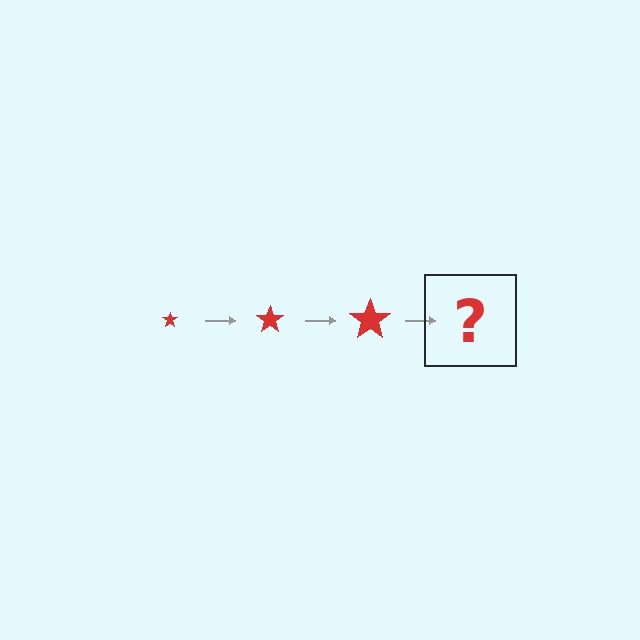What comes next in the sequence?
The next element should be a red star, larger than the previous one.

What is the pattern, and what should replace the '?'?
The pattern is that the star gets progressively larger each step. The '?' should be a red star, larger than the previous one.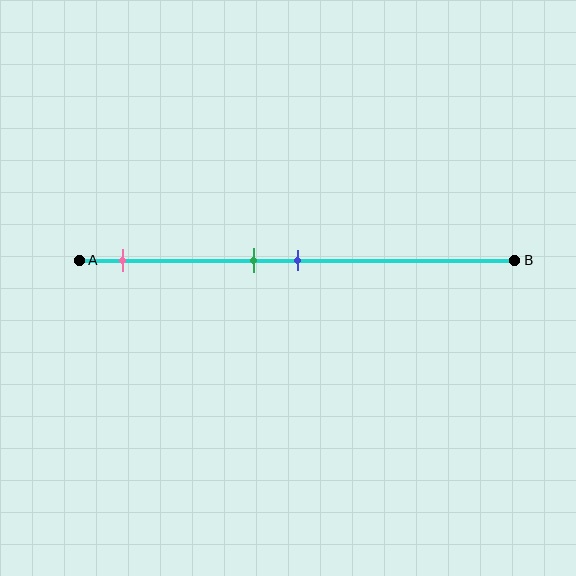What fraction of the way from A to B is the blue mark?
The blue mark is approximately 50% (0.5) of the way from A to B.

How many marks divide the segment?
There are 3 marks dividing the segment.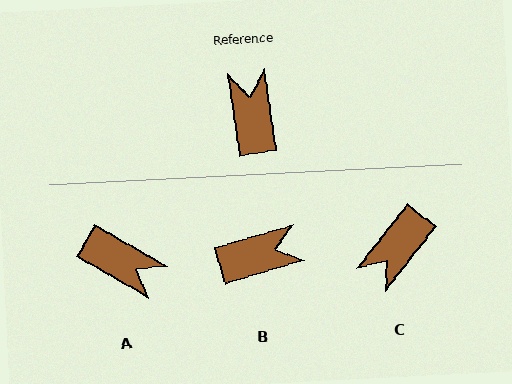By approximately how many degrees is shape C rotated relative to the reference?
Approximately 134 degrees counter-clockwise.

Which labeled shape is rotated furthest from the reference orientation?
C, about 134 degrees away.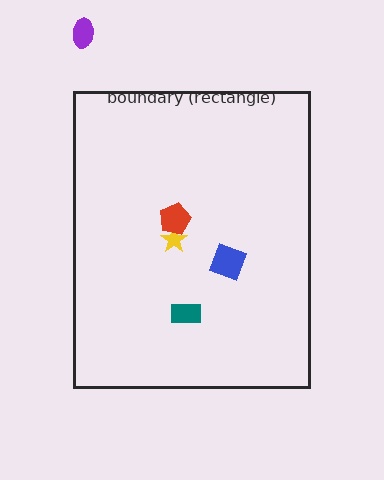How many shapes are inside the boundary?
4 inside, 1 outside.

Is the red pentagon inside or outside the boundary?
Inside.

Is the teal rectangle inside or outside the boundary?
Inside.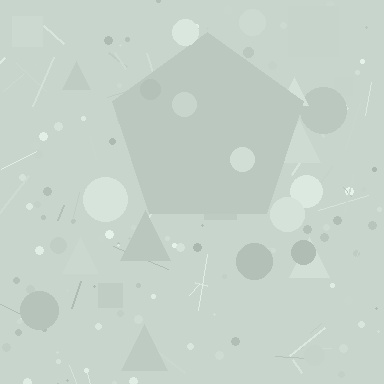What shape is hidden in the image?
A pentagon is hidden in the image.